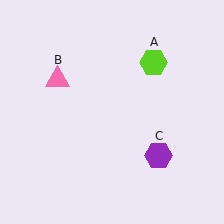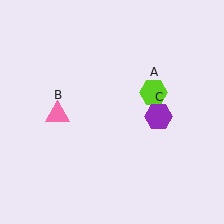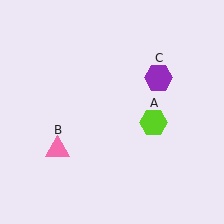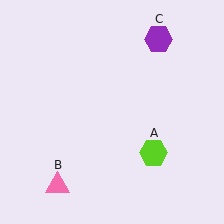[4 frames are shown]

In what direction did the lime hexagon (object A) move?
The lime hexagon (object A) moved down.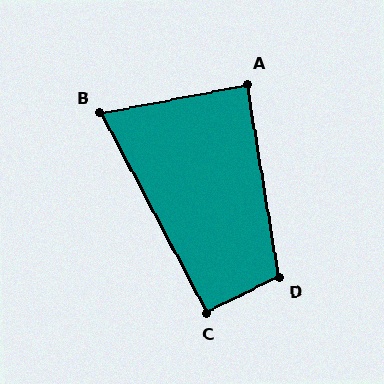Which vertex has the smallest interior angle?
B, at approximately 73 degrees.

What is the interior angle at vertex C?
Approximately 92 degrees (approximately right).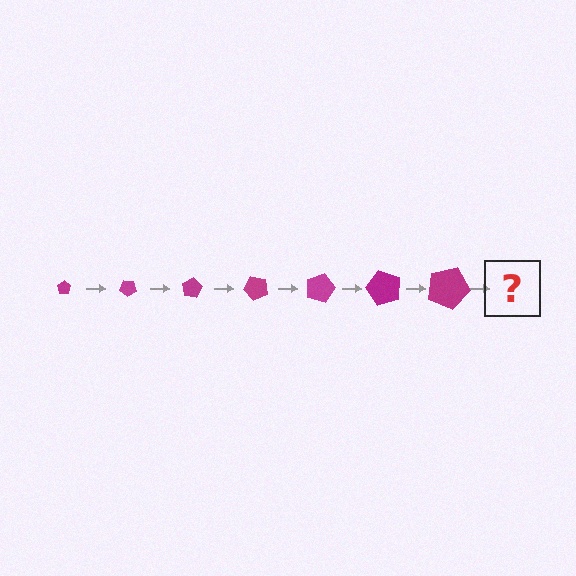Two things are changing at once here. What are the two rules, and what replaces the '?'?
The two rules are that the pentagon grows larger each step and it rotates 40 degrees each step. The '?' should be a pentagon, larger than the previous one and rotated 280 degrees from the start.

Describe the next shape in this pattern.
It should be a pentagon, larger than the previous one and rotated 280 degrees from the start.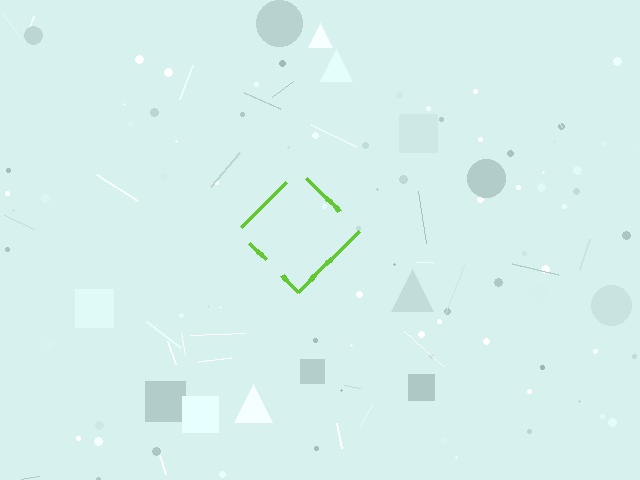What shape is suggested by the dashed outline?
The dashed outline suggests a diamond.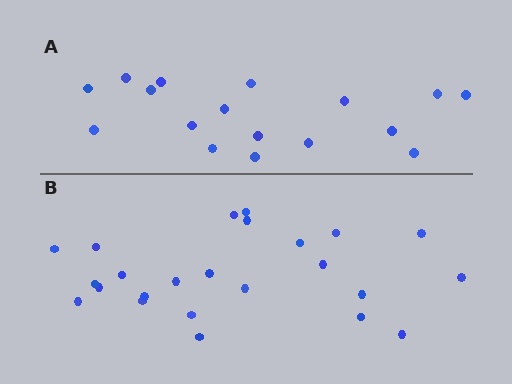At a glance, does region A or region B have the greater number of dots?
Region B (the bottom region) has more dots.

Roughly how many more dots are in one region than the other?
Region B has roughly 8 or so more dots than region A.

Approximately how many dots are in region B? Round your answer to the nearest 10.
About 20 dots. (The exact count is 24, which rounds to 20.)